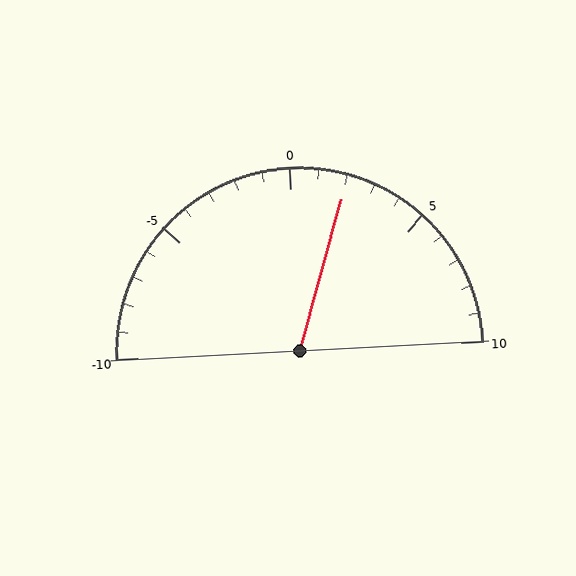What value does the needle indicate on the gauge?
The needle indicates approximately 2.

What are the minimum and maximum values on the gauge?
The gauge ranges from -10 to 10.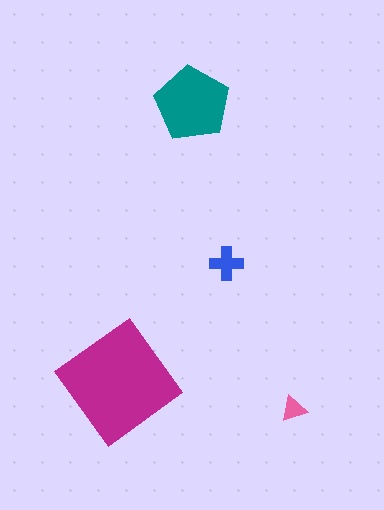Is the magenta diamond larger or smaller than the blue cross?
Larger.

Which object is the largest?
The magenta diamond.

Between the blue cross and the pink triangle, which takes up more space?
The blue cross.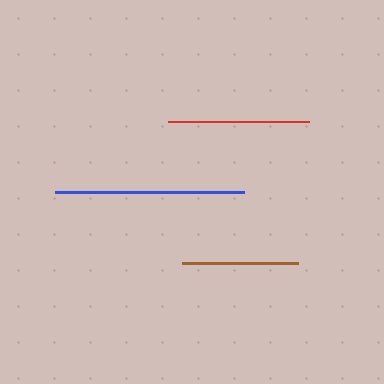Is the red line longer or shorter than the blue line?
The blue line is longer than the red line.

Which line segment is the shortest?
The brown line is the shortest at approximately 117 pixels.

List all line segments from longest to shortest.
From longest to shortest: blue, red, brown.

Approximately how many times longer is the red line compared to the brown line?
The red line is approximately 1.2 times the length of the brown line.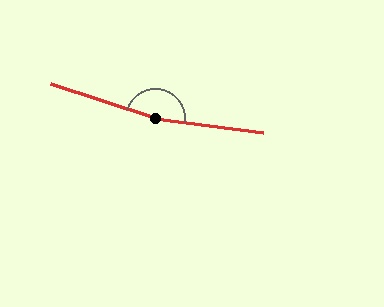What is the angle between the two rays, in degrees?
Approximately 170 degrees.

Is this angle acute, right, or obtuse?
It is obtuse.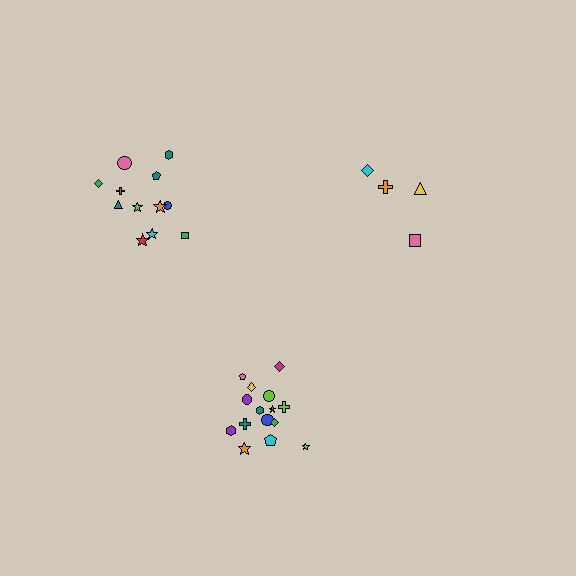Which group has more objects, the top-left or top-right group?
The top-left group.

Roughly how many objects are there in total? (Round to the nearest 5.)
Roughly 30 objects in total.